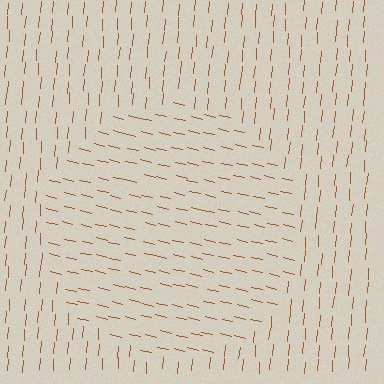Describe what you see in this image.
The image is filled with small brown line segments. A circle region in the image has lines oriented differently from the surrounding lines, creating a visible texture boundary.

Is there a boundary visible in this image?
Yes, there is a texture boundary formed by a change in line orientation.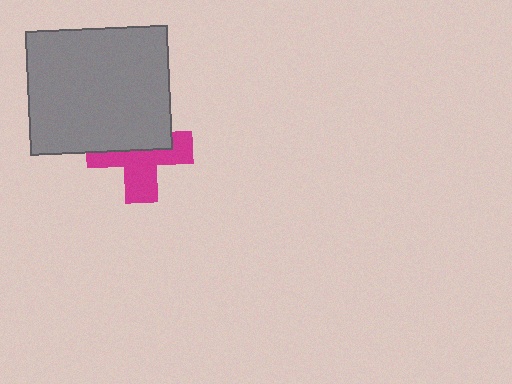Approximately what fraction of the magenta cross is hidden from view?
Roughly 46% of the magenta cross is hidden behind the gray rectangle.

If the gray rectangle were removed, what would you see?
You would see the complete magenta cross.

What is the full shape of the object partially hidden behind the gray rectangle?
The partially hidden object is a magenta cross.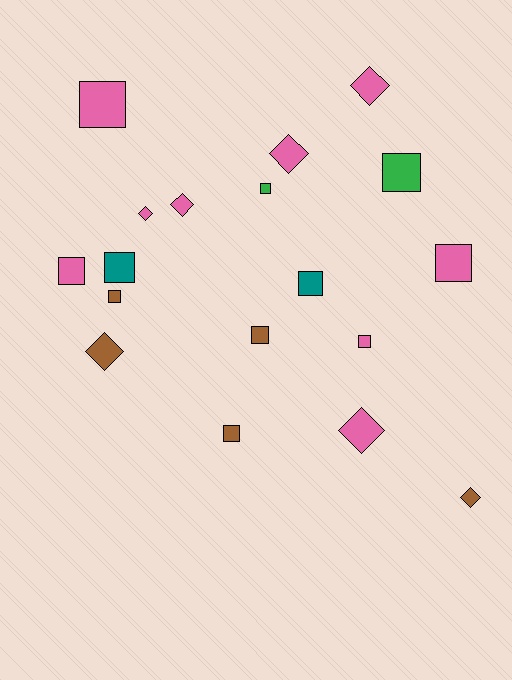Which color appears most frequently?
Pink, with 9 objects.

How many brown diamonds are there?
There are 2 brown diamonds.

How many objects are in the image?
There are 18 objects.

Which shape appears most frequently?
Square, with 11 objects.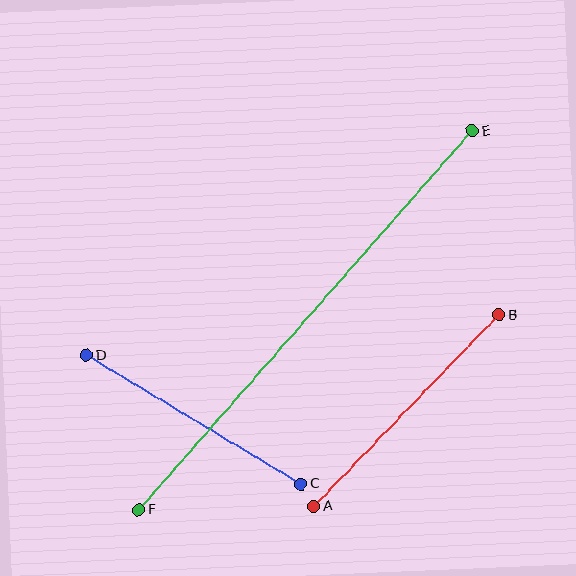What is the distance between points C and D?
The distance is approximately 250 pixels.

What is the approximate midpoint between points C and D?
The midpoint is at approximately (194, 420) pixels.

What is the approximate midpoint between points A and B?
The midpoint is at approximately (407, 410) pixels.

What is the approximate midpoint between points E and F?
The midpoint is at approximately (306, 320) pixels.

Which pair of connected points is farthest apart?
Points E and F are farthest apart.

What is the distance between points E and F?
The distance is approximately 505 pixels.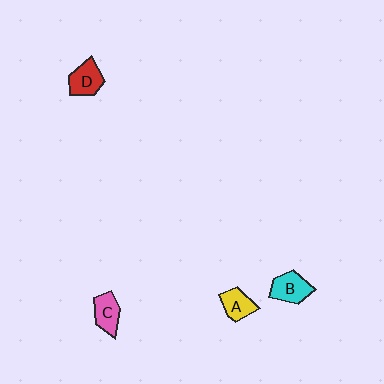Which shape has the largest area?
Shape B (cyan).